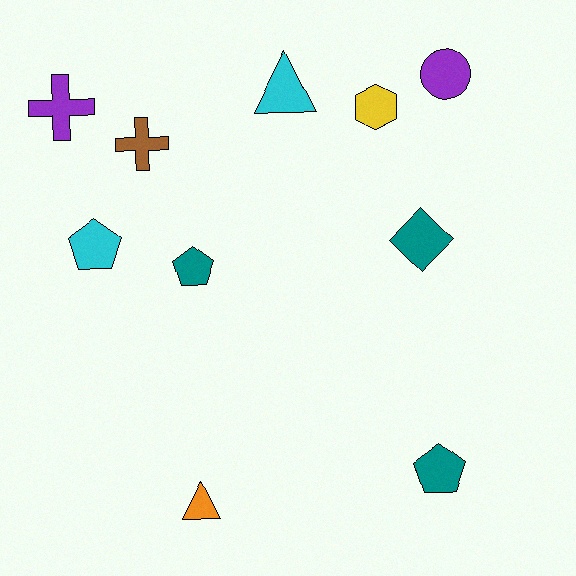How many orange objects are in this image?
There is 1 orange object.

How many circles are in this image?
There is 1 circle.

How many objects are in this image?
There are 10 objects.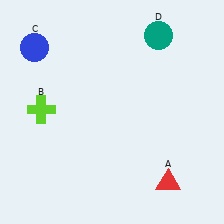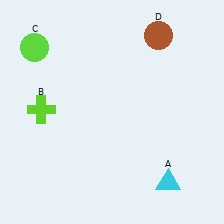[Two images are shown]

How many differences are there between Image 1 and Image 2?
There are 3 differences between the two images.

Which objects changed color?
A changed from red to cyan. C changed from blue to lime. D changed from teal to brown.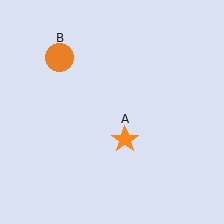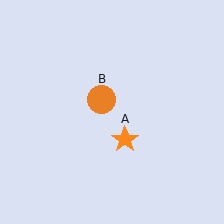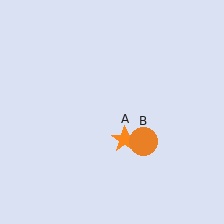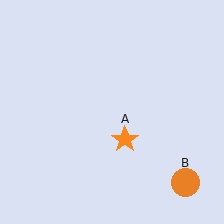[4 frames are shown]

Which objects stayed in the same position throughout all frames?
Orange star (object A) remained stationary.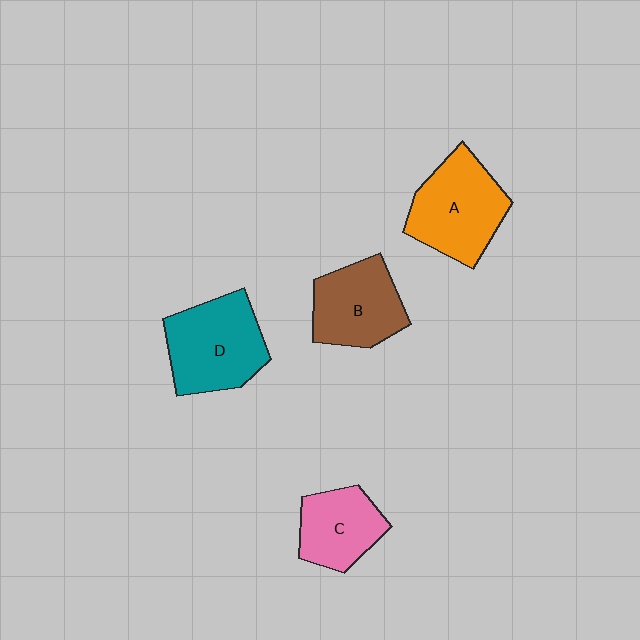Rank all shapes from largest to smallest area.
From largest to smallest: D (teal), A (orange), B (brown), C (pink).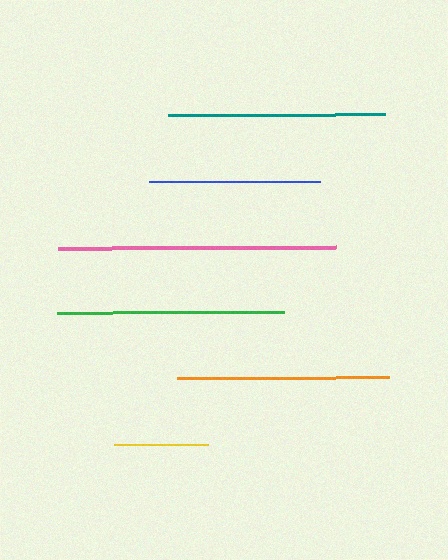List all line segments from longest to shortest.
From longest to shortest: pink, green, teal, orange, blue, yellow.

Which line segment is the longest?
The pink line is the longest at approximately 279 pixels.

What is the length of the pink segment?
The pink segment is approximately 279 pixels long.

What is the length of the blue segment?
The blue segment is approximately 171 pixels long.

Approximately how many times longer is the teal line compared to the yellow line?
The teal line is approximately 2.3 times the length of the yellow line.